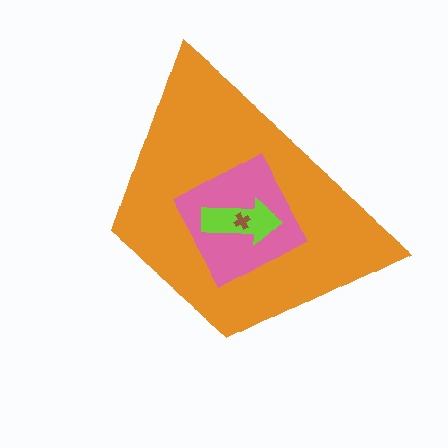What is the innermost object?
The brown cross.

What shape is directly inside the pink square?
The lime arrow.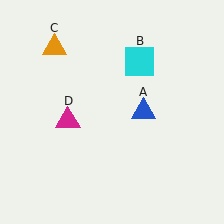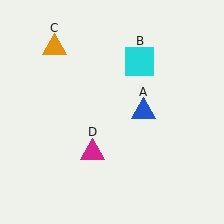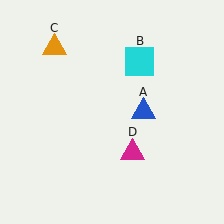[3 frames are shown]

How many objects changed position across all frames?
1 object changed position: magenta triangle (object D).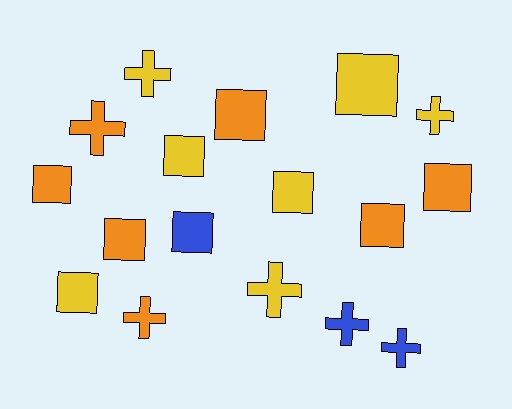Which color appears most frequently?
Yellow, with 7 objects.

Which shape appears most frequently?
Square, with 10 objects.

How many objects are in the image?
There are 17 objects.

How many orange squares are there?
There are 5 orange squares.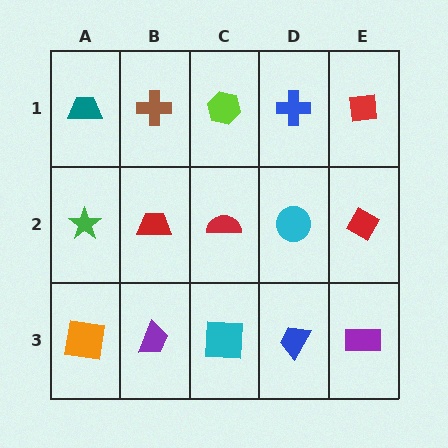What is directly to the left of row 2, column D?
A red semicircle.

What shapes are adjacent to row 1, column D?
A cyan circle (row 2, column D), a lime hexagon (row 1, column C), a red square (row 1, column E).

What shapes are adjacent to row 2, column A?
A teal trapezoid (row 1, column A), an orange square (row 3, column A), a red trapezoid (row 2, column B).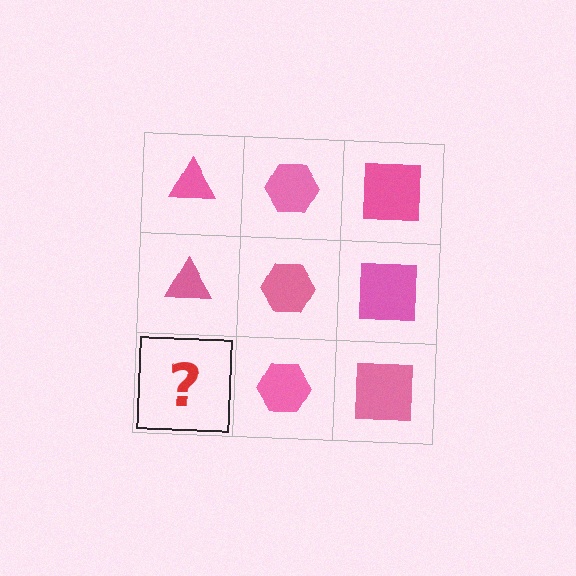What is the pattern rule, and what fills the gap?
The rule is that each column has a consistent shape. The gap should be filled with a pink triangle.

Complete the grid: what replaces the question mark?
The question mark should be replaced with a pink triangle.